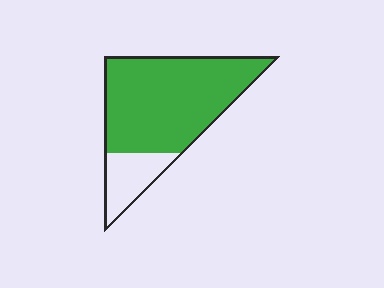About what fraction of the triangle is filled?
About four fifths (4/5).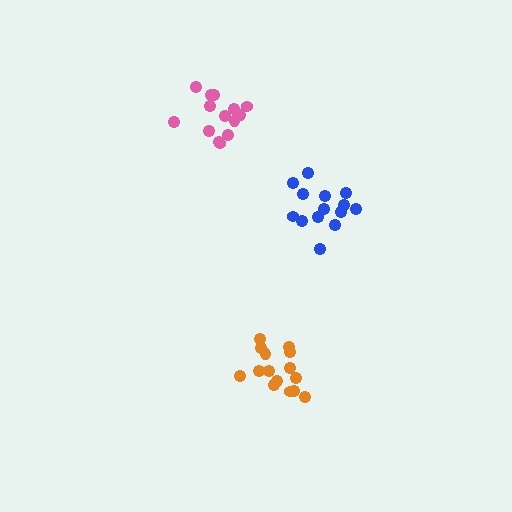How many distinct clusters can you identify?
There are 3 distinct clusters.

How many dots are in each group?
Group 1: 14 dots, Group 2: 15 dots, Group 3: 14 dots (43 total).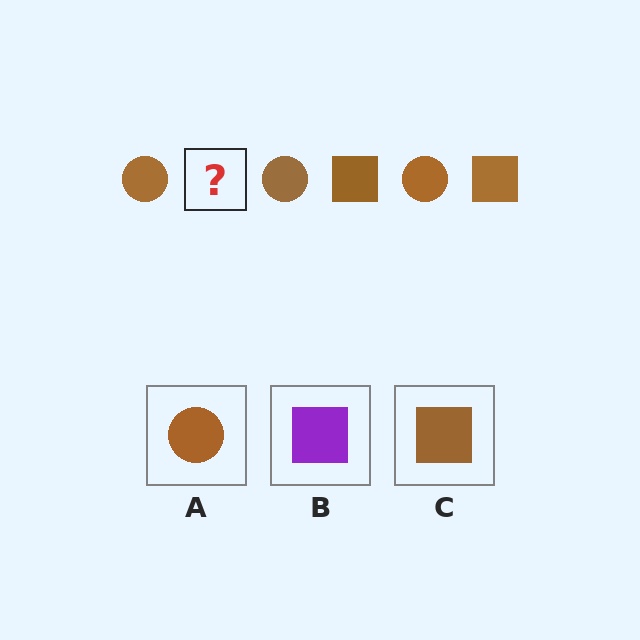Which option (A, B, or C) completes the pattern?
C.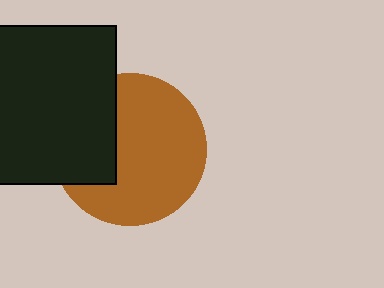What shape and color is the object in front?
The object in front is a black rectangle.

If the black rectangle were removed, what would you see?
You would see the complete brown circle.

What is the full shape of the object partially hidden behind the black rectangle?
The partially hidden object is a brown circle.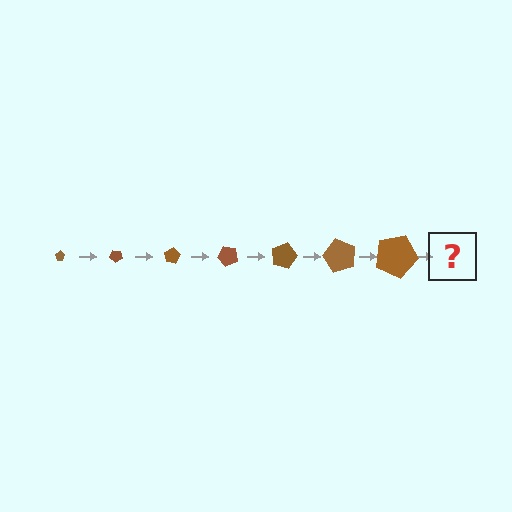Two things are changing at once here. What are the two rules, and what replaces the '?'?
The two rules are that the pentagon grows larger each step and it rotates 40 degrees each step. The '?' should be a pentagon, larger than the previous one and rotated 280 degrees from the start.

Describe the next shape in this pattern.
It should be a pentagon, larger than the previous one and rotated 280 degrees from the start.